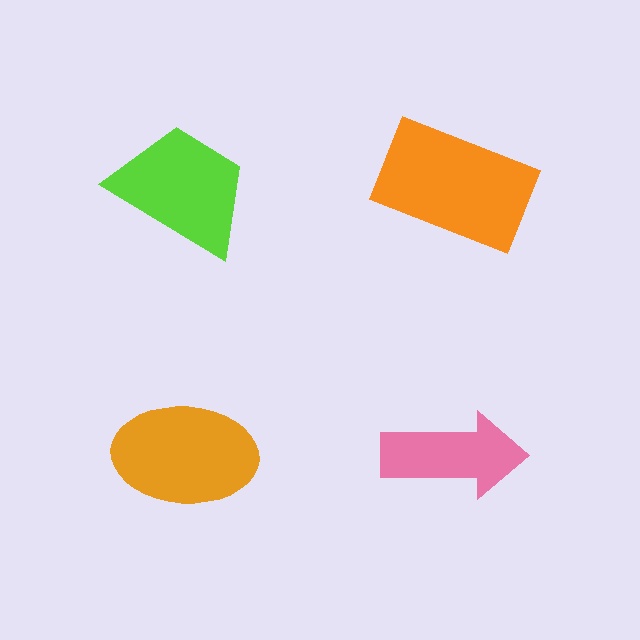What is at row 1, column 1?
A lime trapezoid.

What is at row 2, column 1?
An orange ellipse.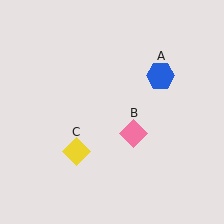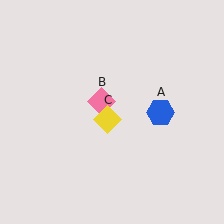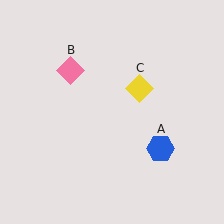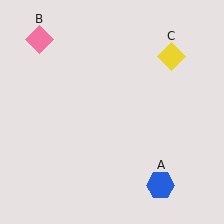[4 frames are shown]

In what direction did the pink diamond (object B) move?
The pink diamond (object B) moved up and to the left.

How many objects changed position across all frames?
3 objects changed position: blue hexagon (object A), pink diamond (object B), yellow diamond (object C).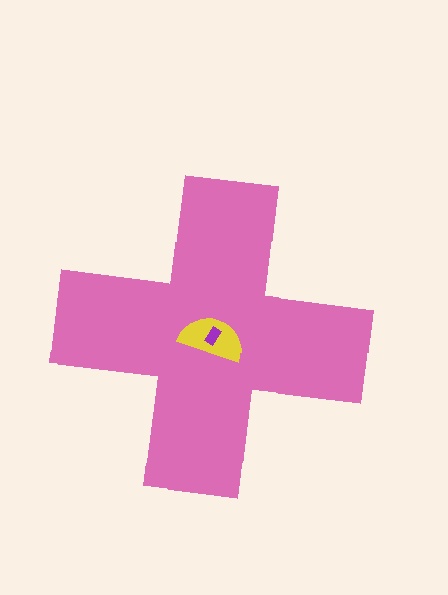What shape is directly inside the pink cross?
The yellow semicircle.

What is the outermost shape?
The pink cross.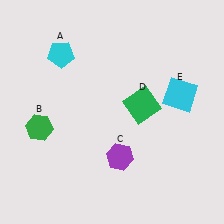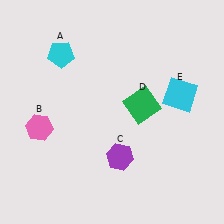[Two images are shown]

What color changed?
The hexagon (B) changed from green in Image 1 to pink in Image 2.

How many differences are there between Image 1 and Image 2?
There is 1 difference between the two images.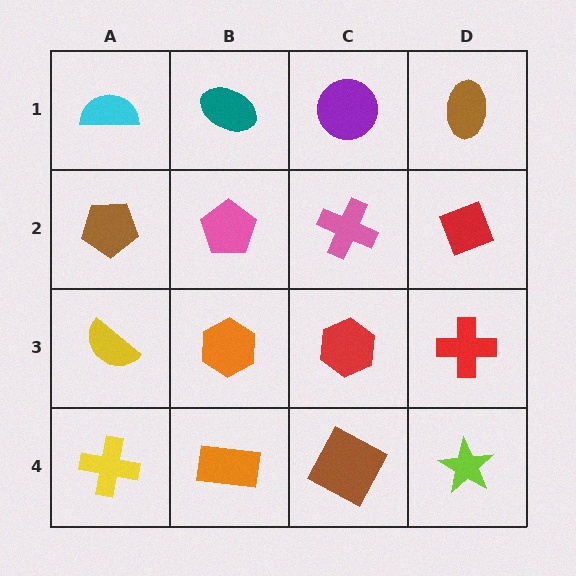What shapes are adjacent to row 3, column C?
A pink cross (row 2, column C), a brown square (row 4, column C), an orange hexagon (row 3, column B), a red cross (row 3, column D).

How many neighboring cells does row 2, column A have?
3.